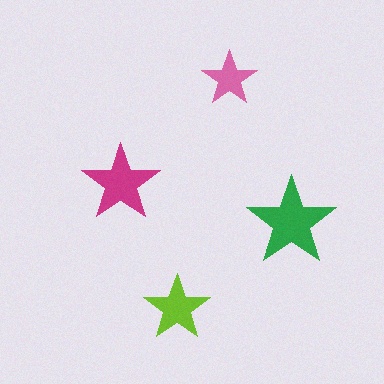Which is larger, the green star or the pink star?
The green one.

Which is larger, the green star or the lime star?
The green one.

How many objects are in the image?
There are 4 objects in the image.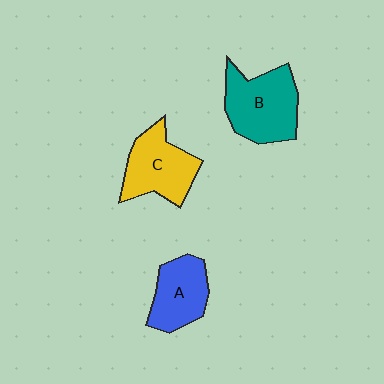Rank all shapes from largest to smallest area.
From largest to smallest: B (teal), C (yellow), A (blue).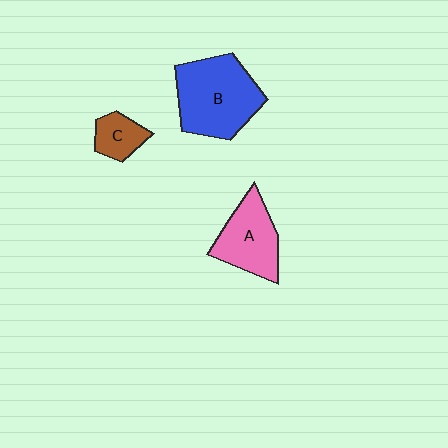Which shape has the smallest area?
Shape C (brown).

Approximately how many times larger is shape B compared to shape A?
Approximately 1.4 times.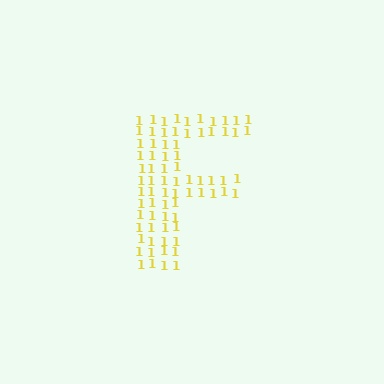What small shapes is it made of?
It is made of small digit 1's.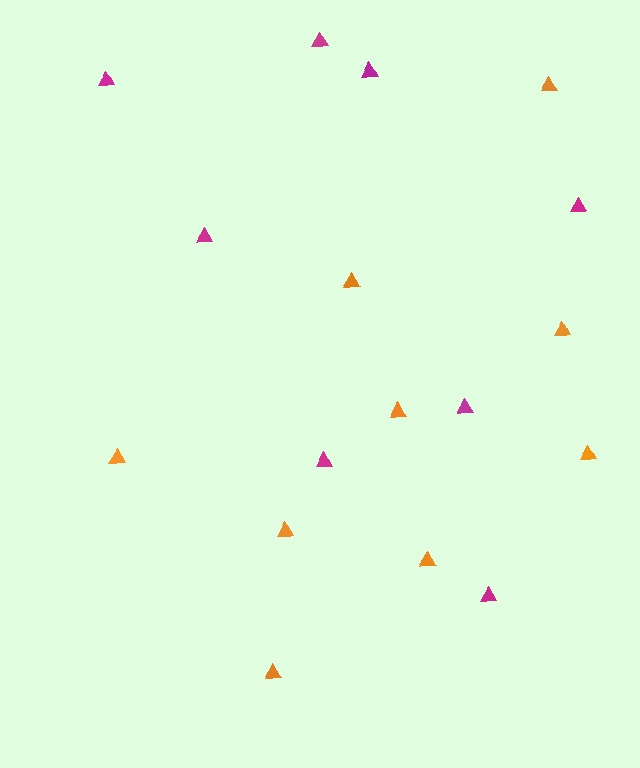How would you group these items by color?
There are 2 groups: one group of orange triangles (9) and one group of magenta triangles (8).